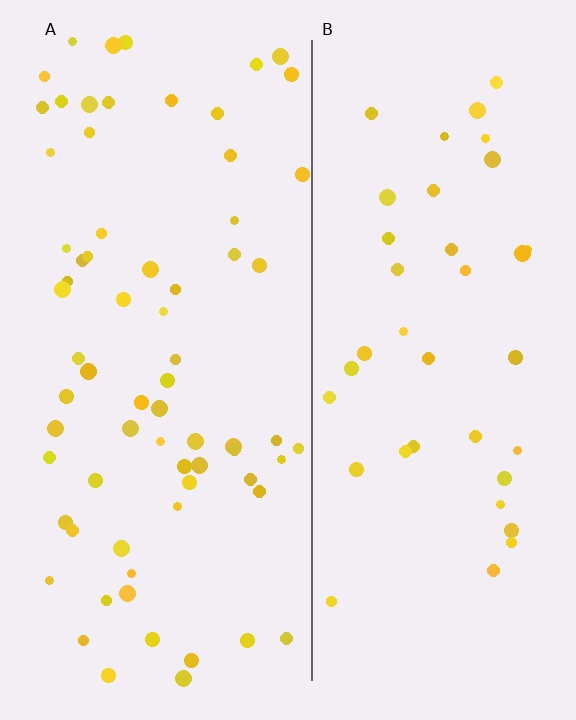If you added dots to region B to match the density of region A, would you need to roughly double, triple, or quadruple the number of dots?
Approximately double.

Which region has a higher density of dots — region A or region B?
A (the left).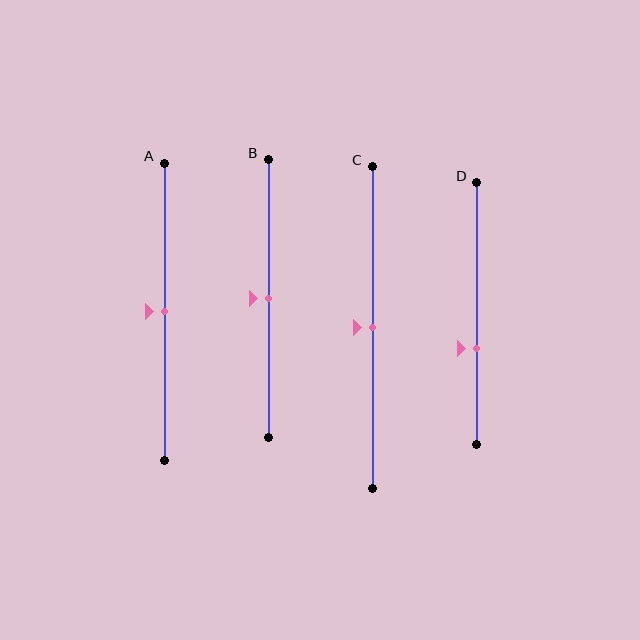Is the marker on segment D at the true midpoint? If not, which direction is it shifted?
No, the marker on segment D is shifted downward by about 13% of the segment length.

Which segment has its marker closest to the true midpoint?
Segment A has its marker closest to the true midpoint.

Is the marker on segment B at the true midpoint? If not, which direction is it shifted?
Yes, the marker on segment B is at the true midpoint.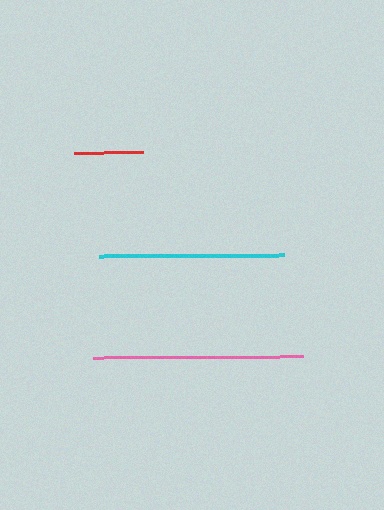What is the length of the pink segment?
The pink segment is approximately 211 pixels long.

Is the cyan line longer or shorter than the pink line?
The pink line is longer than the cyan line.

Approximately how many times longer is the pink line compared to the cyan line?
The pink line is approximately 1.1 times the length of the cyan line.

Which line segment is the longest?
The pink line is the longest at approximately 211 pixels.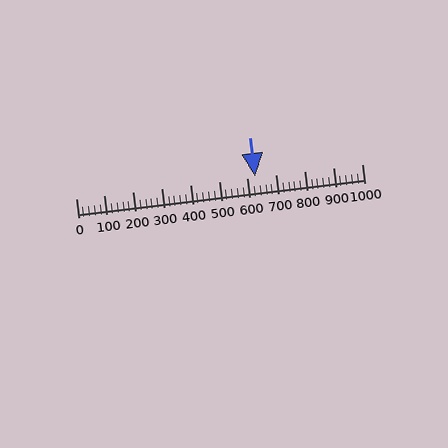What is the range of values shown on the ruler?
The ruler shows values from 0 to 1000.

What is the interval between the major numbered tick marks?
The major tick marks are spaced 100 units apart.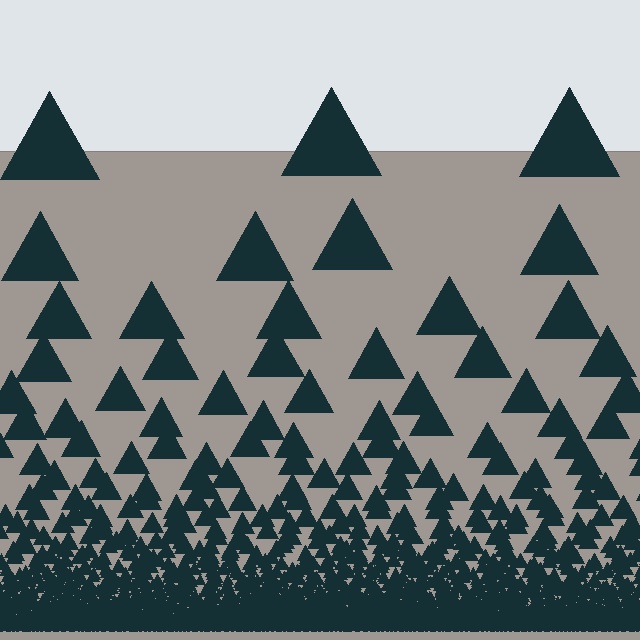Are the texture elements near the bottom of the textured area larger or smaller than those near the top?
Smaller. The gradient is inverted — elements near the bottom are smaller and denser.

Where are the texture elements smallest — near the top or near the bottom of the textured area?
Near the bottom.